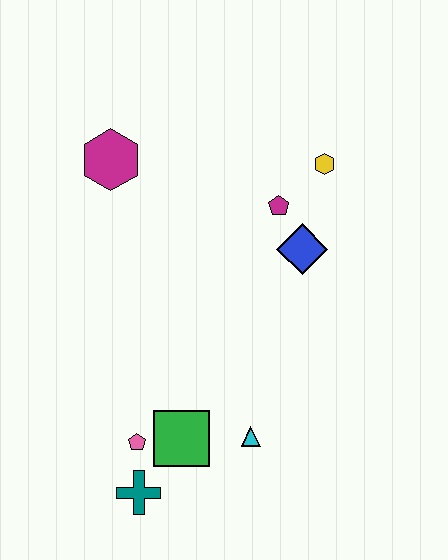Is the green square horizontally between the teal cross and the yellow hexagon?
Yes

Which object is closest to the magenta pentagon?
The blue diamond is closest to the magenta pentagon.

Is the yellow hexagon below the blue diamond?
No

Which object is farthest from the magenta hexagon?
The teal cross is farthest from the magenta hexagon.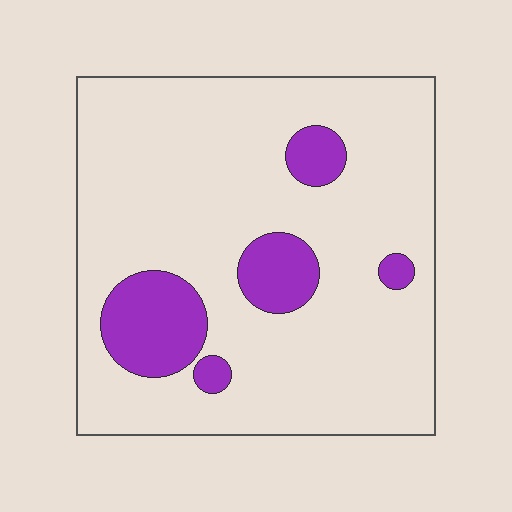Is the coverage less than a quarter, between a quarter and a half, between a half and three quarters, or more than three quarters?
Less than a quarter.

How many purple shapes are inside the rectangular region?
5.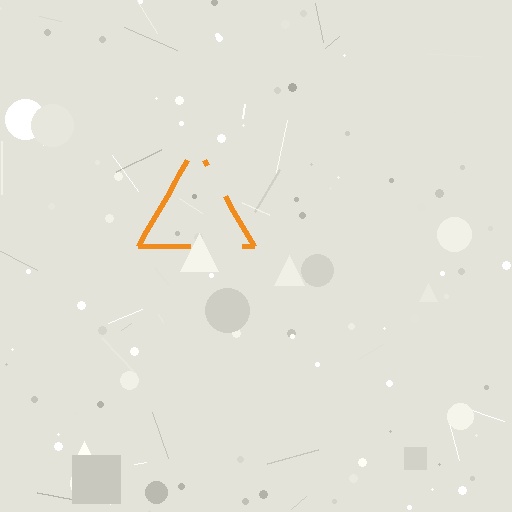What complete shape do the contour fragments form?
The contour fragments form a triangle.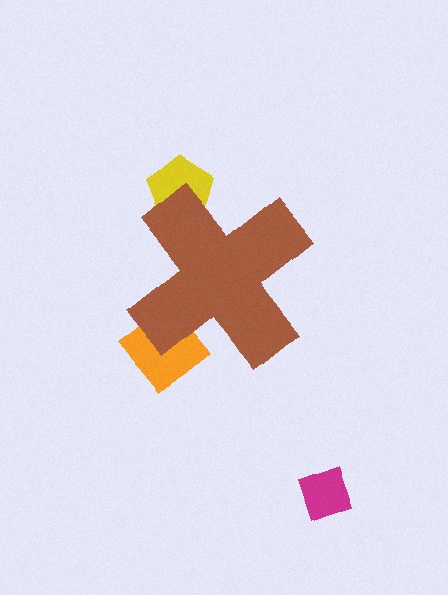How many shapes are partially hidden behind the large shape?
2 shapes are partially hidden.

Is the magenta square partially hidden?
No, the magenta square is fully visible.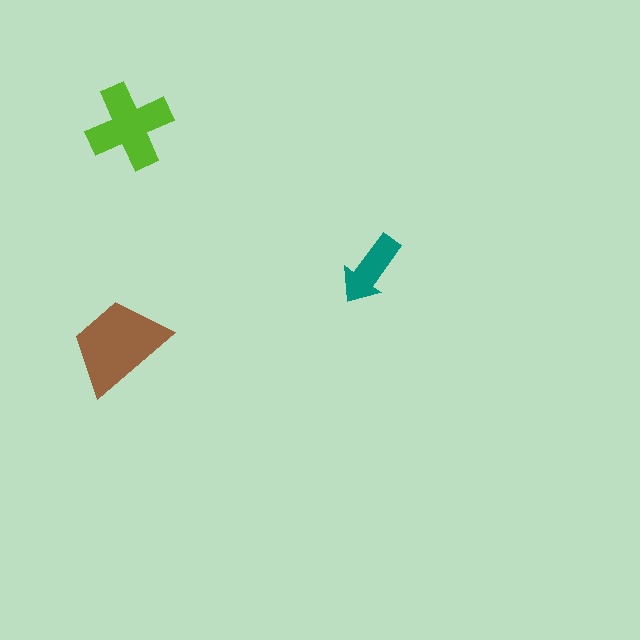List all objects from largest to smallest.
The brown trapezoid, the lime cross, the teal arrow.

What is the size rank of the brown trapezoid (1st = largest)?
1st.